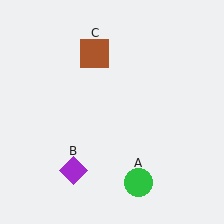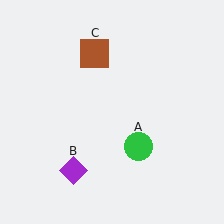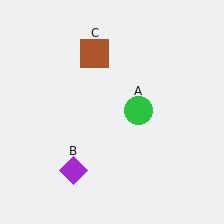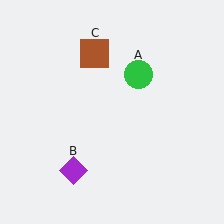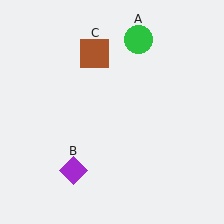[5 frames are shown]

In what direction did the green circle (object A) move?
The green circle (object A) moved up.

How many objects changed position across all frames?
1 object changed position: green circle (object A).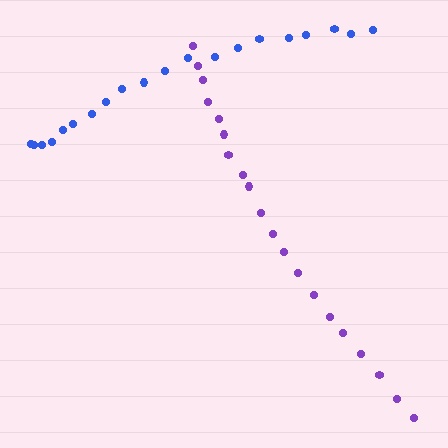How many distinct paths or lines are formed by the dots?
There are 2 distinct paths.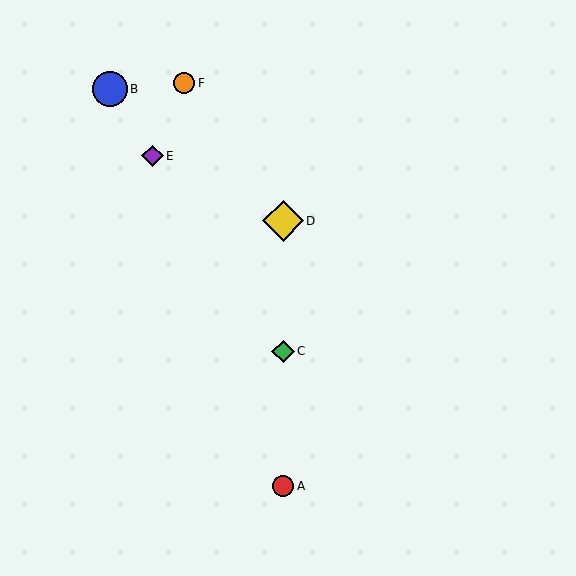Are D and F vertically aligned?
No, D is at x≈283 and F is at x≈184.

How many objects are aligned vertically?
3 objects (A, C, D) are aligned vertically.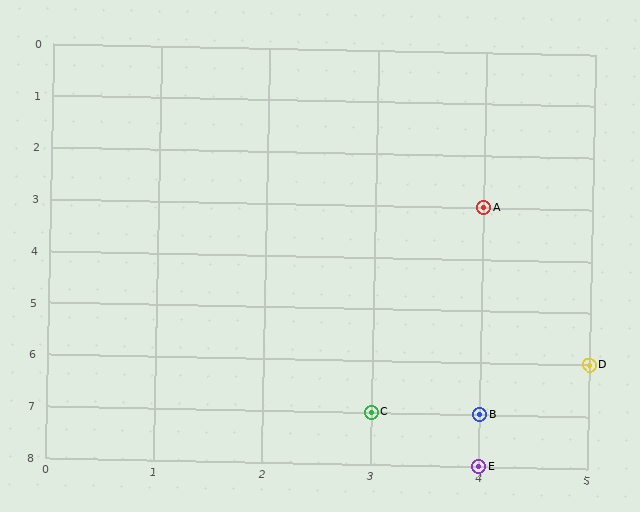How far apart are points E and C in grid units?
Points E and C are 1 column and 1 row apart (about 1.4 grid units diagonally).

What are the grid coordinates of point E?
Point E is at grid coordinates (4, 8).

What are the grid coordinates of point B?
Point B is at grid coordinates (4, 7).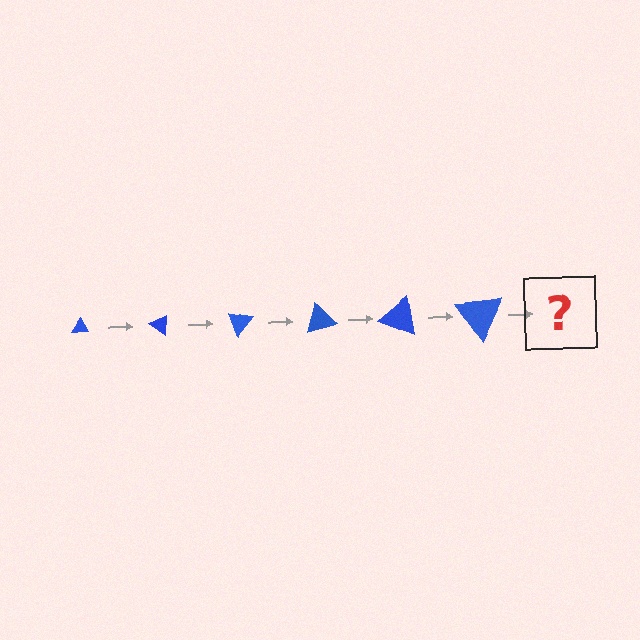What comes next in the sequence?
The next element should be a triangle, larger than the previous one and rotated 210 degrees from the start.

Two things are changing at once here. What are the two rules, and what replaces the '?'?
The two rules are that the triangle grows larger each step and it rotates 35 degrees each step. The '?' should be a triangle, larger than the previous one and rotated 210 degrees from the start.